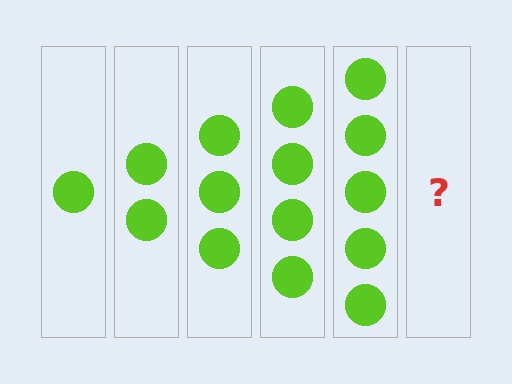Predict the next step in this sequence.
The next step is 6 circles.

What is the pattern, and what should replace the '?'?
The pattern is that each step adds one more circle. The '?' should be 6 circles.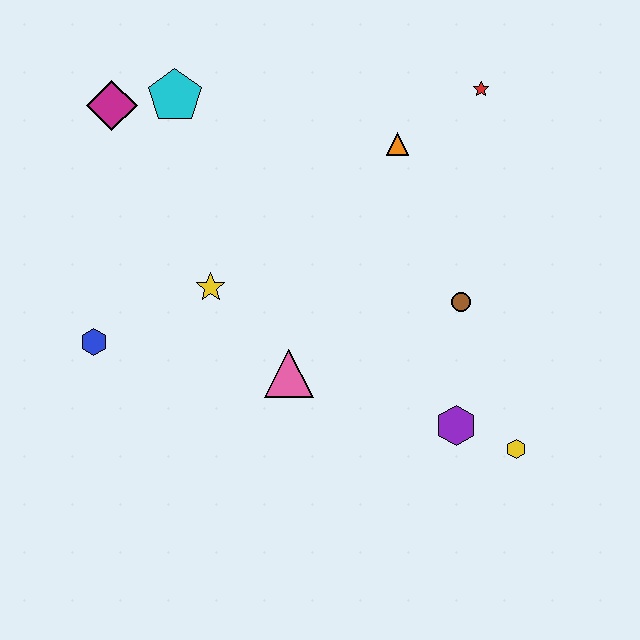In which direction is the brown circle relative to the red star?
The brown circle is below the red star.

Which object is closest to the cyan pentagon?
The magenta diamond is closest to the cyan pentagon.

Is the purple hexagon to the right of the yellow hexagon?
No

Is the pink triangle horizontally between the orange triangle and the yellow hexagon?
No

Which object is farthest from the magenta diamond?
The yellow hexagon is farthest from the magenta diamond.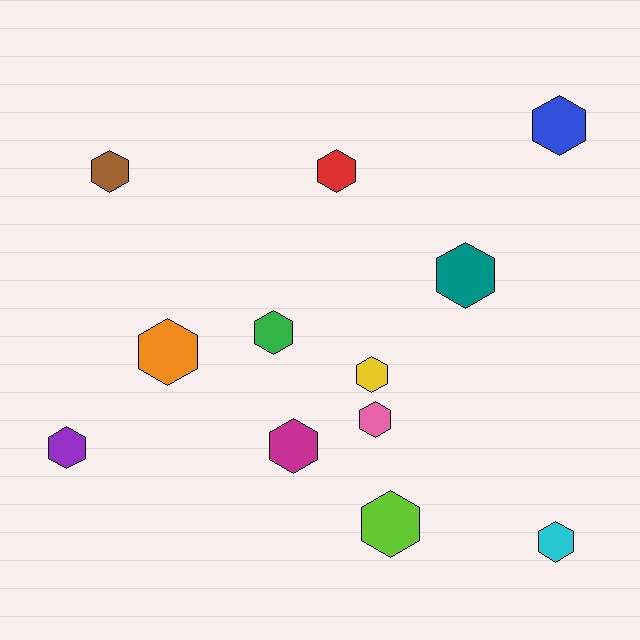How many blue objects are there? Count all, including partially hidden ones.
There is 1 blue object.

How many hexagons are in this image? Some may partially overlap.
There are 12 hexagons.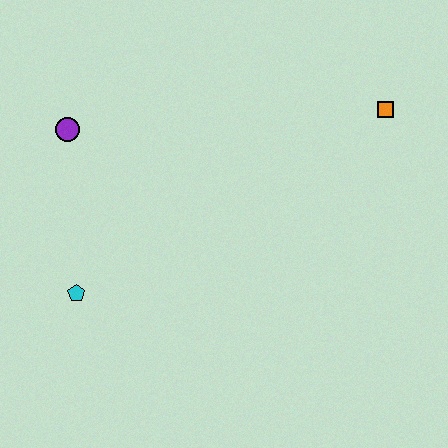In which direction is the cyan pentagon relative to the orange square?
The cyan pentagon is to the left of the orange square.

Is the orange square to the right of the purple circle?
Yes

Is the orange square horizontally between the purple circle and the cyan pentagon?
No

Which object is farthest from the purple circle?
The orange square is farthest from the purple circle.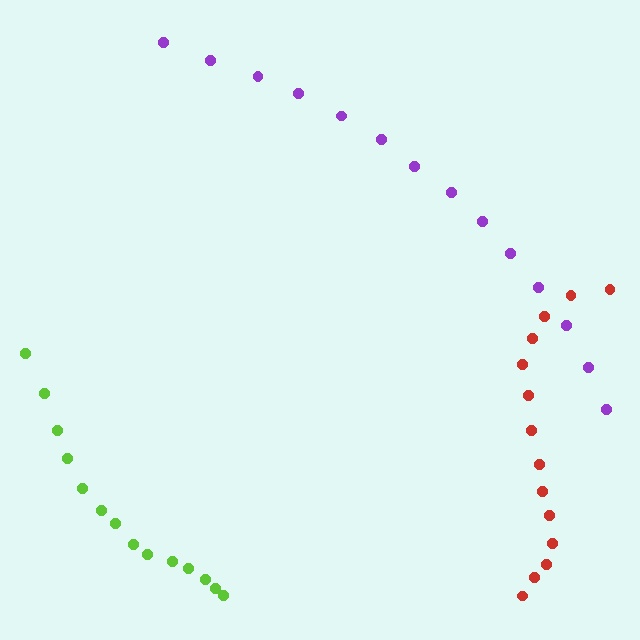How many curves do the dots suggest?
There are 3 distinct paths.